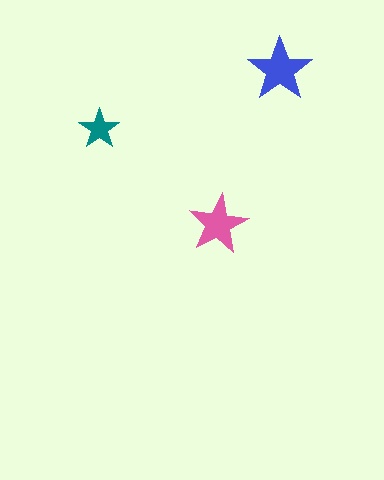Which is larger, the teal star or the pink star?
The pink one.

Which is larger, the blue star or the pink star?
The blue one.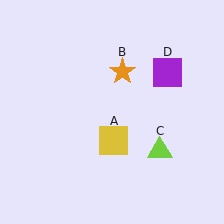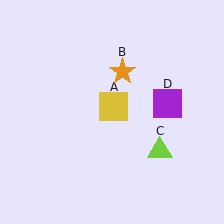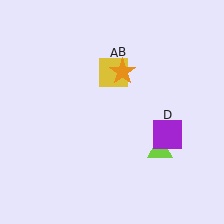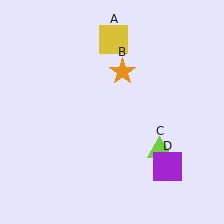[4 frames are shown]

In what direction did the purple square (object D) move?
The purple square (object D) moved down.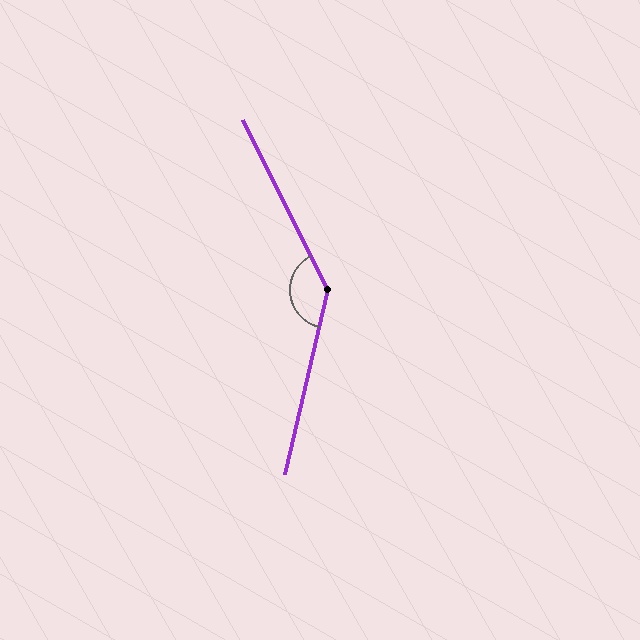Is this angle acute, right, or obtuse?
It is obtuse.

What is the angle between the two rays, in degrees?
Approximately 140 degrees.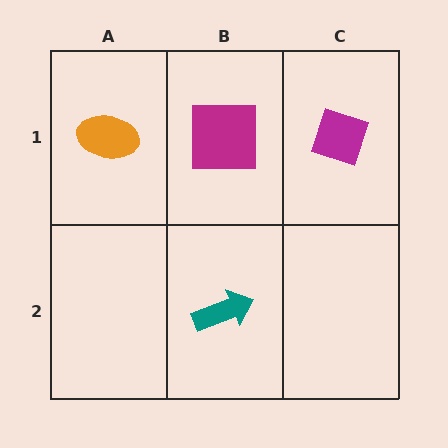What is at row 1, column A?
An orange ellipse.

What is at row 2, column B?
A teal arrow.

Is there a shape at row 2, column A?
No, that cell is empty.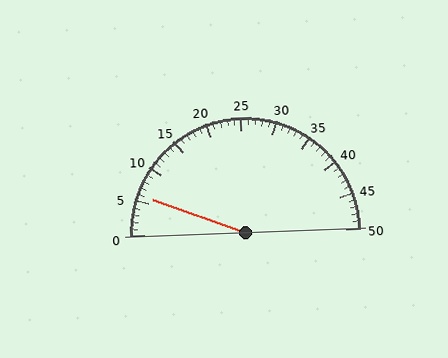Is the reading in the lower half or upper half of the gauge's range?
The reading is in the lower half of the range (0 to 50).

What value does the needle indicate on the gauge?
The needle indicates approximately 6.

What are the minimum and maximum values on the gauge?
The gauge ranges from 0 to 50.